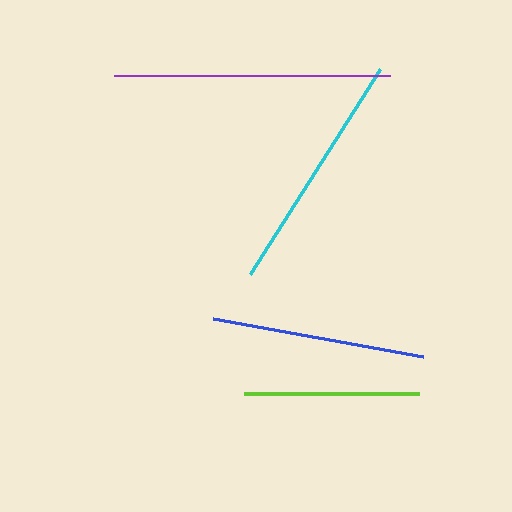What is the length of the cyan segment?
The cyan segment is approximately 243 pixels long.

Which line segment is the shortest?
The lime line is the shortest at approximately 176 pixels.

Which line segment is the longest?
The purple line is the longest at approximately 275 pixels.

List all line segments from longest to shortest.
From longest to shortest: purple, cyan, blue, lime.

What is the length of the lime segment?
The lime segment is approximately 176 pixels long.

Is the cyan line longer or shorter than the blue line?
The cyan line is longer than the blue line.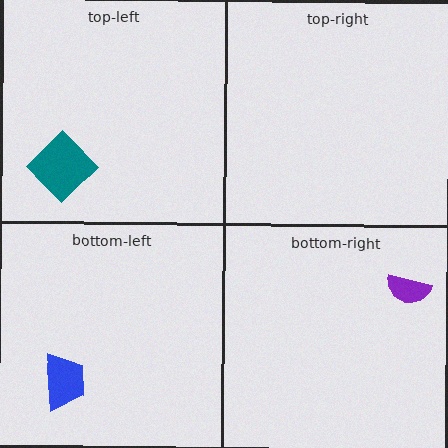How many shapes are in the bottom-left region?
1.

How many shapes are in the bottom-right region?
1.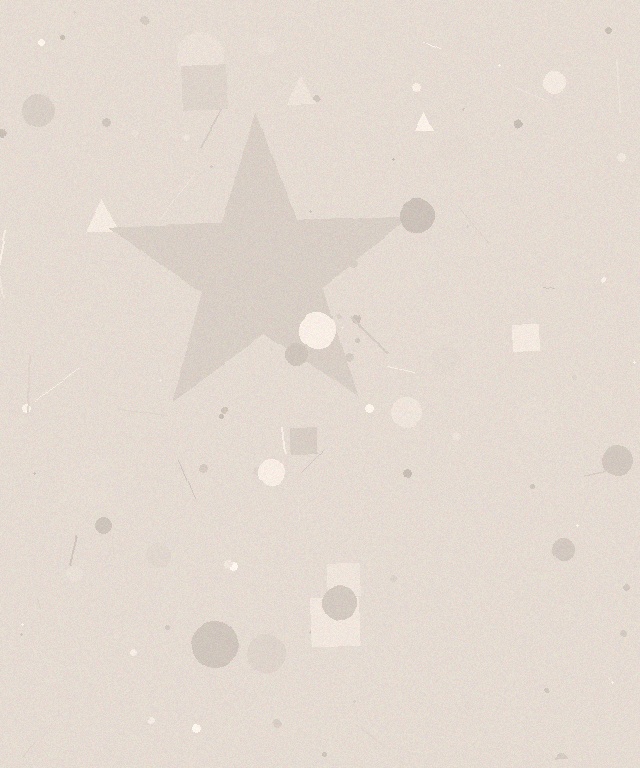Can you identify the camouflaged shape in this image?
The camouflaged shape is a star.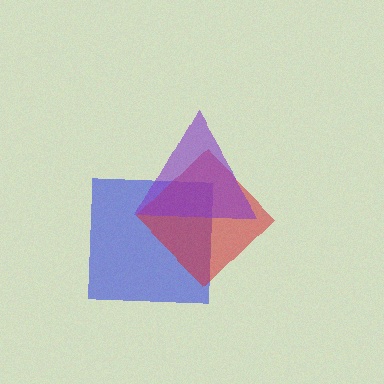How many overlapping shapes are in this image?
There are 3 overlapping shapes in the image.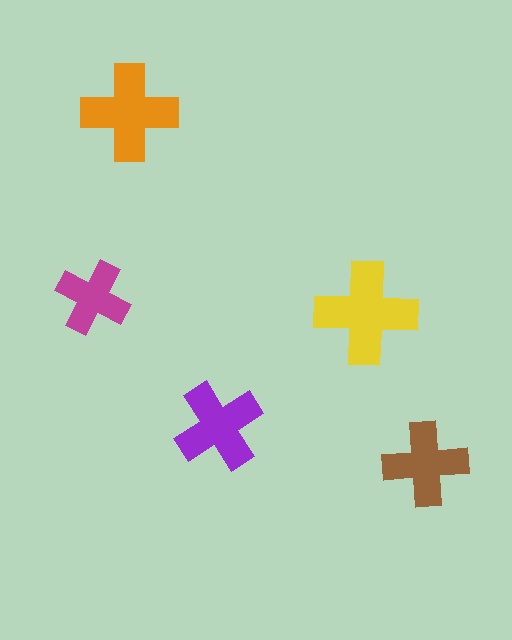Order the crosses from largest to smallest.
the yellow one, the orange one, the purple one, the brown one, the magenta one.